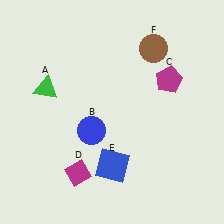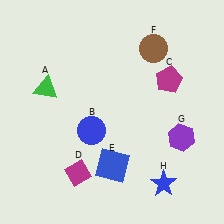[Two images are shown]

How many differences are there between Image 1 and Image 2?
There are 2 differences between the two images.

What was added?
A purple hexagon (G), a blue star (H) were added in Image 2.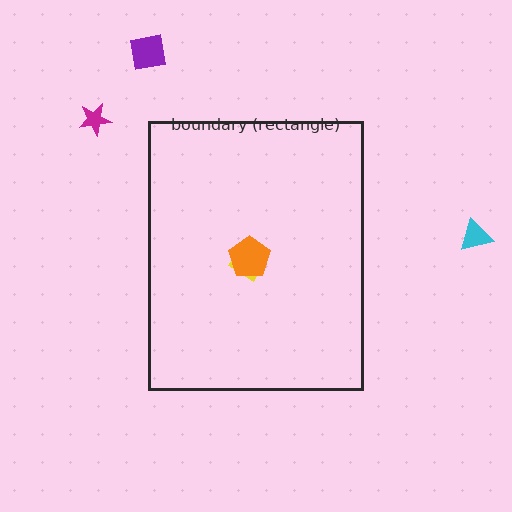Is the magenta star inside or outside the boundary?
Outside.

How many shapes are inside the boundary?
3 inside, 3 outside.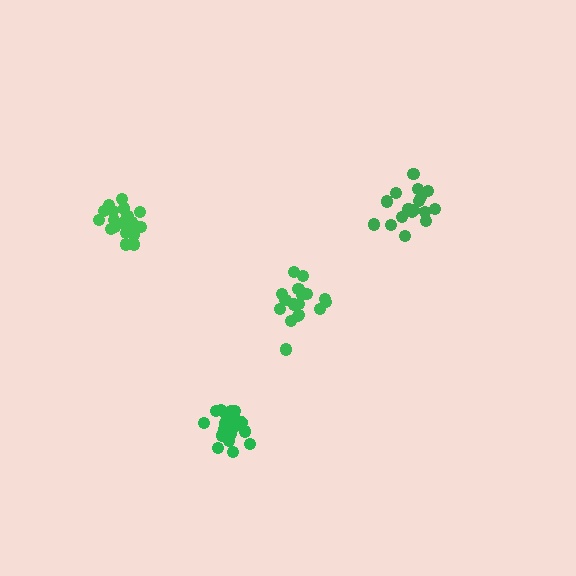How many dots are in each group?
Group 1: 17 dots, Group 2: 17 dots, Group 3: 19 dots, Group 4: 21 dots (74 total).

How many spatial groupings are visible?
There are 4 spatial groupings.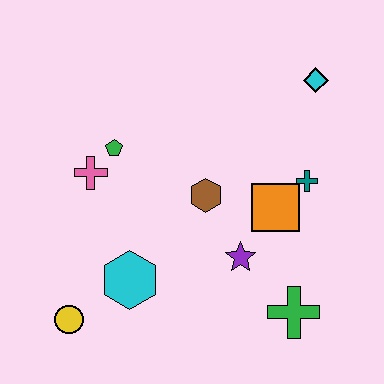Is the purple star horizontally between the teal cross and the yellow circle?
Yes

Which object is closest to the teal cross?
The orange square is closest to the teal cross.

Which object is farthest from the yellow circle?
The cyan diamond is farthest from the yellow circle.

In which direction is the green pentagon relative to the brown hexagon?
The green pentagon is to the left of the brown hexagon.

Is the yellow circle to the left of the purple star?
Yes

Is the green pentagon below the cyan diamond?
Yes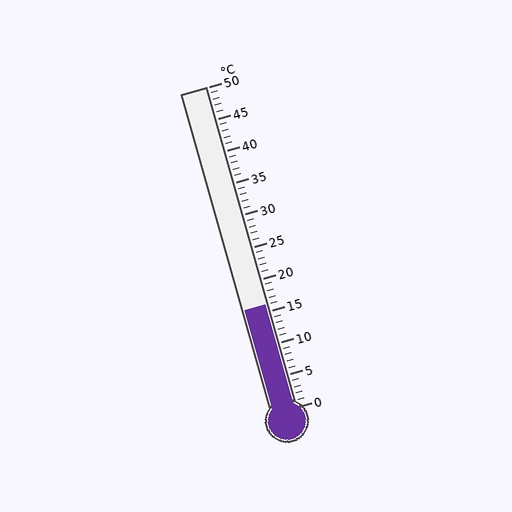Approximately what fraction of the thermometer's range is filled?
The thermometer is filled to approximately 30% of its range.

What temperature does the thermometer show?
The thermometer shows approximately 16°C.